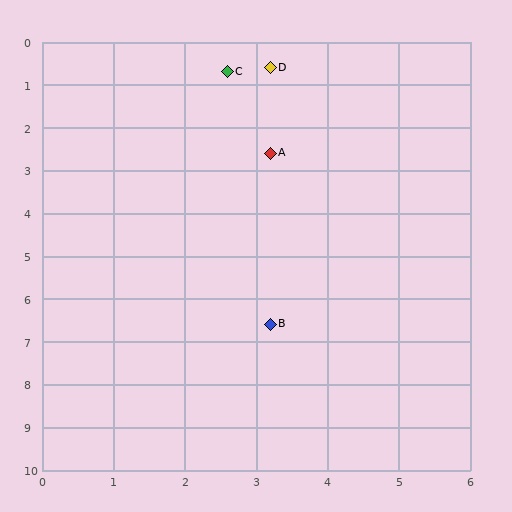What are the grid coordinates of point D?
Point D is at approximately (3.2, 0.6).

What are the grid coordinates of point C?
Point C is at approximately (2.6, 0.7).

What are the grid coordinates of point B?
Point B is at approximately (3.2, 6.6).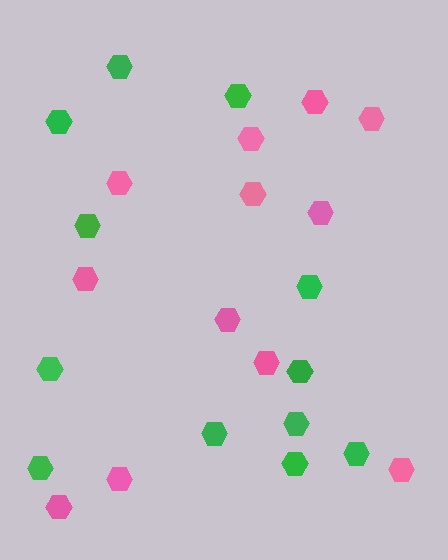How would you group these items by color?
There are 2 groups: one group of pink hexagons (12) and one group of green hexagons (12).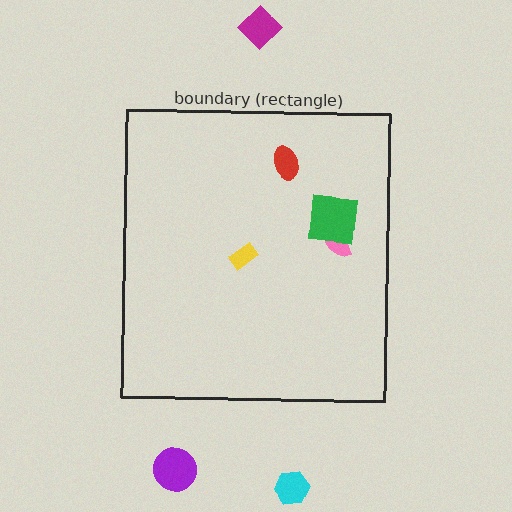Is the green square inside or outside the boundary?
Inside.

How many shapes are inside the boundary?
4 inside, 3 outside.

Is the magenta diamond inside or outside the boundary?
Outside.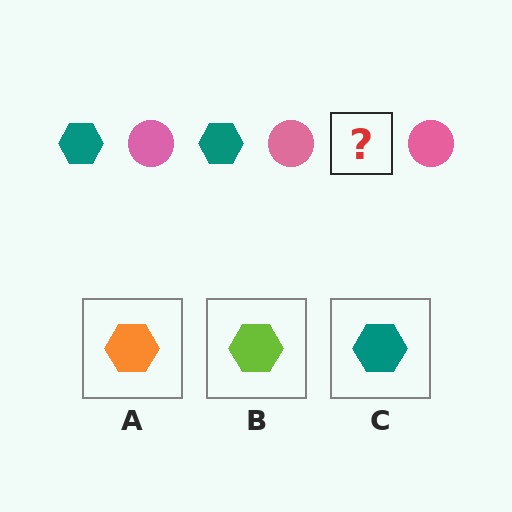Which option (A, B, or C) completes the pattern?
C.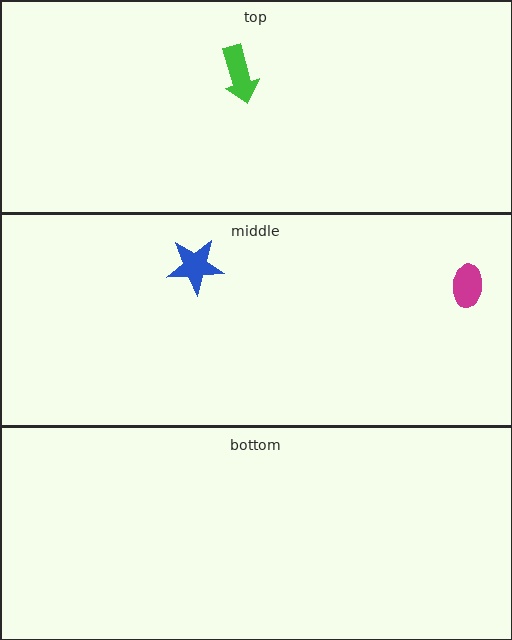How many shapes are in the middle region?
2.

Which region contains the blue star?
The middle region.